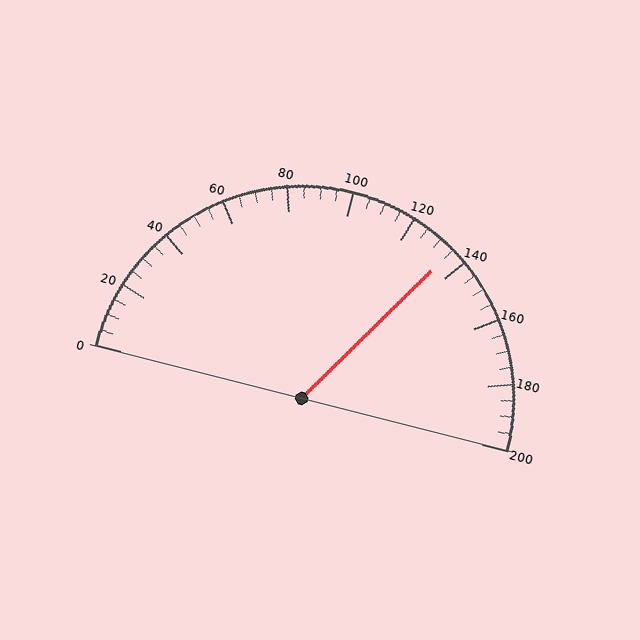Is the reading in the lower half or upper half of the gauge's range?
The reading is in the upper half of the range (0 to 200).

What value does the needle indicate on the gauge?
The needle indicates approximately 135.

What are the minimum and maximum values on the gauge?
The gauge ranges from 0 to 200.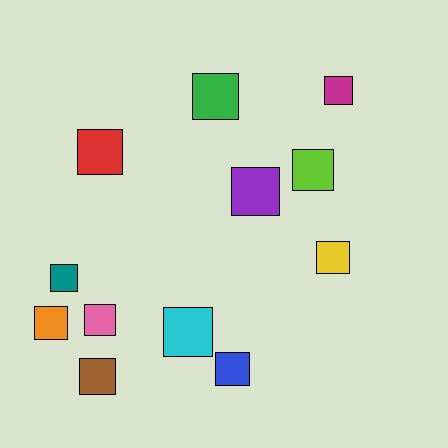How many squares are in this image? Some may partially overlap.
There are 12 squares.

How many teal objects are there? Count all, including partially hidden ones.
There is 1 teal object.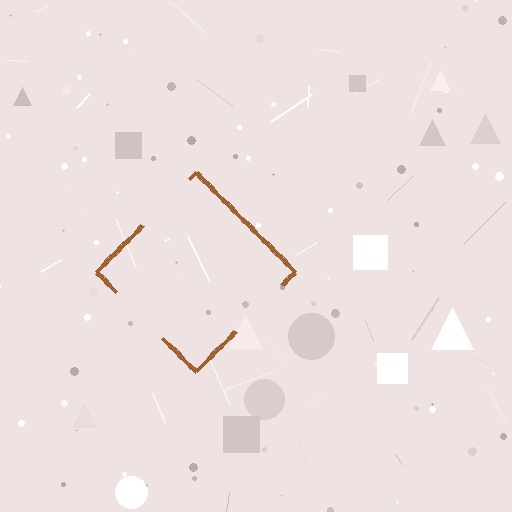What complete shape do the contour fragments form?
The contour fragments form a diamond.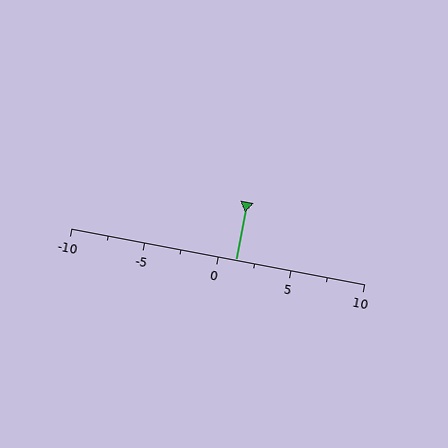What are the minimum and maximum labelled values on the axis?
The axis runs from -10 to 10.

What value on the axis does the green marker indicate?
The marker indicates approximately 1.2.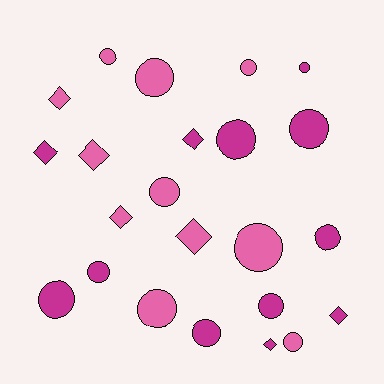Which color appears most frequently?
Magenta, with 12 objects.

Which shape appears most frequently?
Circle, with 15 objects.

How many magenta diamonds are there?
There are 4 magenta diamonds.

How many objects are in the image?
There are 23 objects.